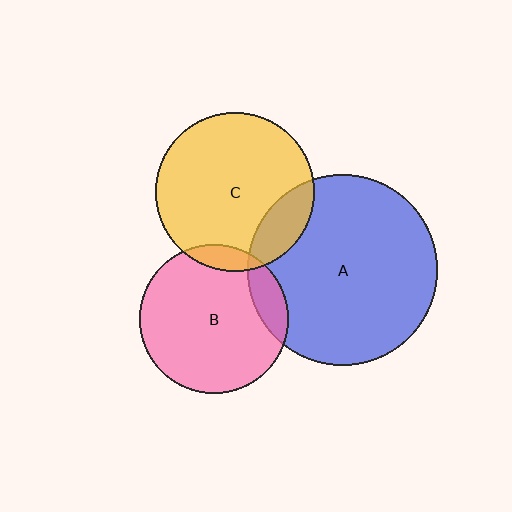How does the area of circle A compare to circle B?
Approximately 1.6 times.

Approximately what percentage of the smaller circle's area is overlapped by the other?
Approximately 15%.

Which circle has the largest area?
Circle A (blue).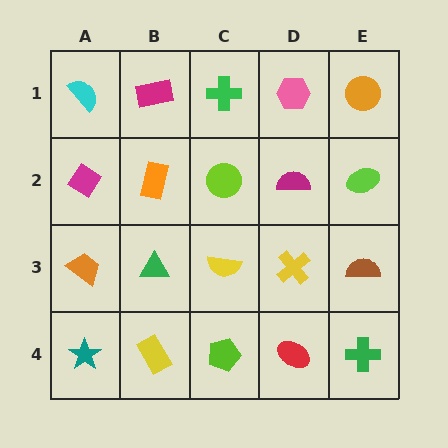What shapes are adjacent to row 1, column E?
A lime ellipse (row 2, column E), a pink hexagon (row 1, column D).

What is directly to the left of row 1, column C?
A magenta rectangle.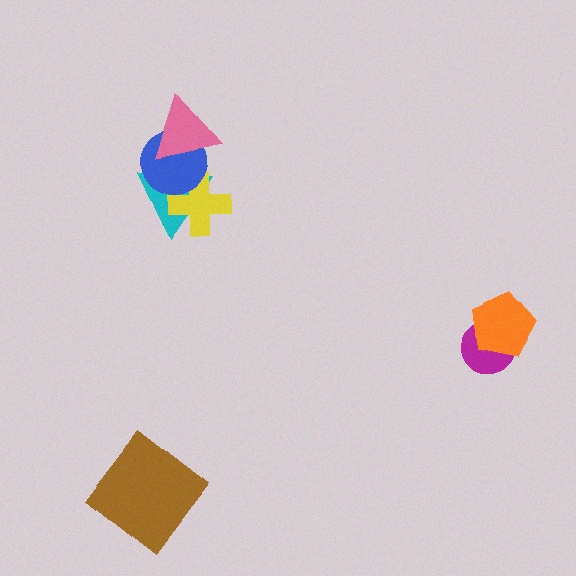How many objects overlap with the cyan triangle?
3 objects overlap with the cyan triangle.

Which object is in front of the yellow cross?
The blue circle is in front of the yellow cross.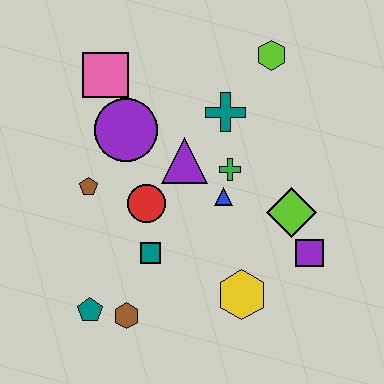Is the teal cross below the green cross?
No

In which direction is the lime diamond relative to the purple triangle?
The lime diamond is to the right of the purple triangle.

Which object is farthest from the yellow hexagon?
The pink square is farthest from the yellow hexagon.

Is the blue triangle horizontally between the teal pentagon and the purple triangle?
No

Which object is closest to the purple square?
The lime diamond is closest to the purple square.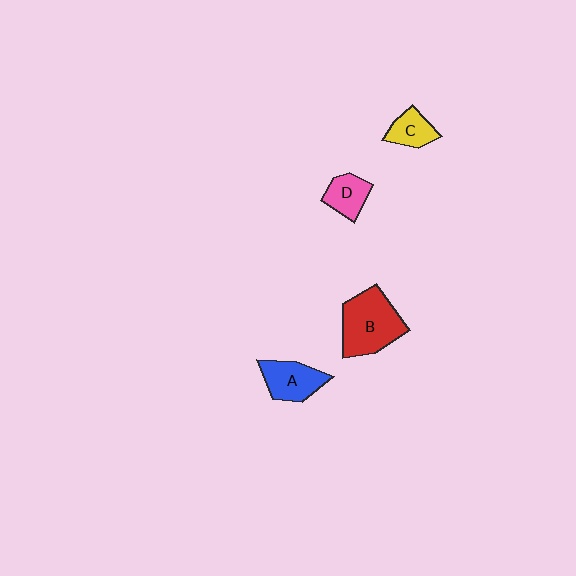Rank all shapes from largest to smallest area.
From largest to smallest: B (red), A (blue), D (pink), C (yellow).